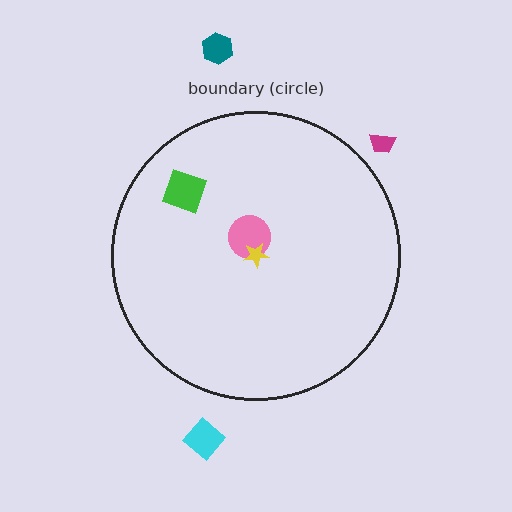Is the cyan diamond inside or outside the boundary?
Outside.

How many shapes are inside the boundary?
3 inside, 3 outside.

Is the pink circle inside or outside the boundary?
Inside.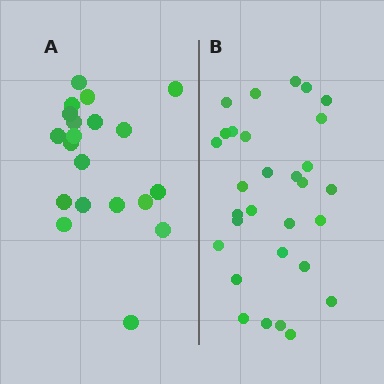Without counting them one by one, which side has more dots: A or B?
Region B (the right region) has more dots.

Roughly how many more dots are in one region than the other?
Region B has roughly 10 or so more dots than region A.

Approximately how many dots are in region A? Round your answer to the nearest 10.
About 20 dots.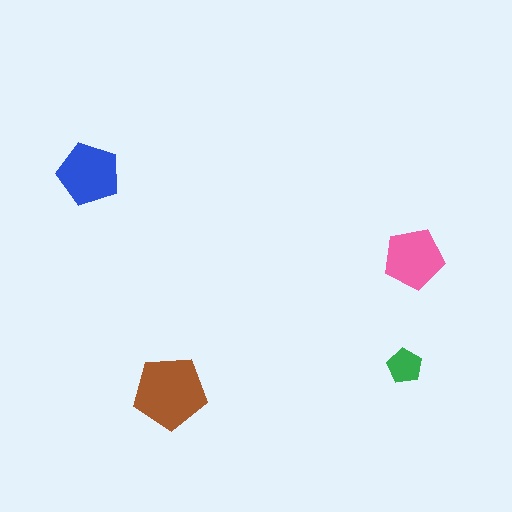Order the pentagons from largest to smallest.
the brown one, the blue one, the pink one, the green one.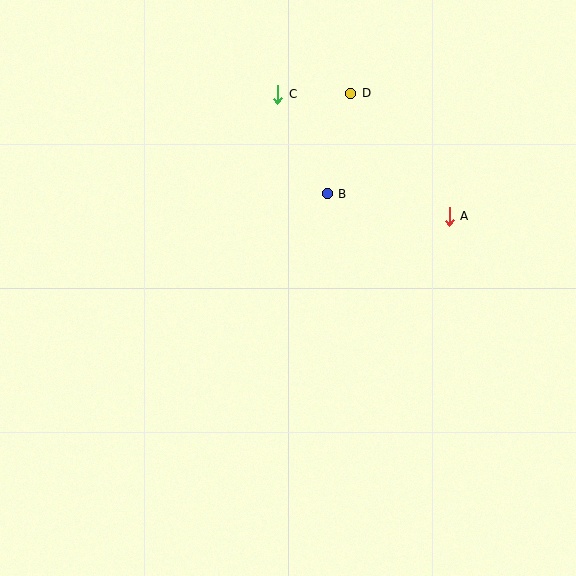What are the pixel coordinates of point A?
Point A is at (449, 216).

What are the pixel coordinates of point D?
Point D is at (351, 93).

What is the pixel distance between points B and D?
The distance between B and D is 103 pixels.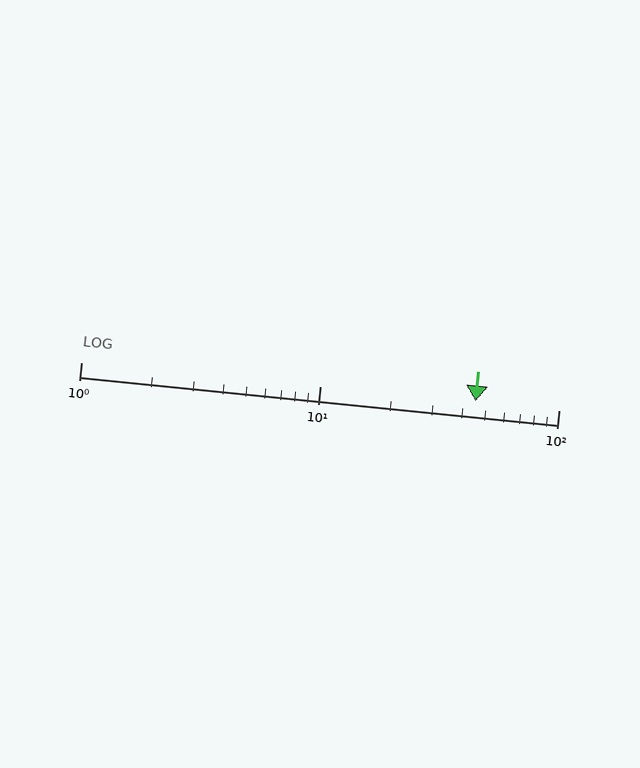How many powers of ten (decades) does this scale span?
The scale spans 2 decades, from 1 to 100.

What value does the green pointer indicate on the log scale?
The pointer indicates approximately 45.